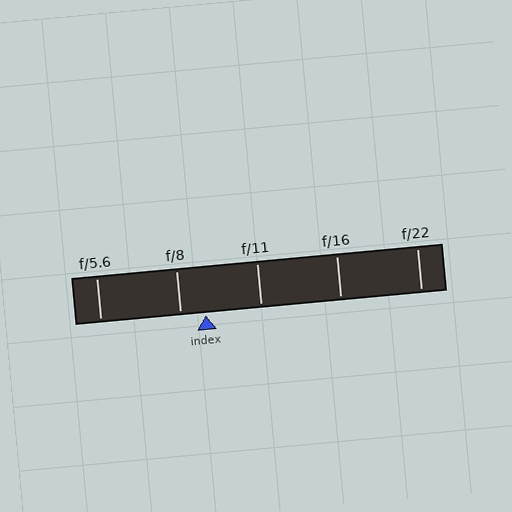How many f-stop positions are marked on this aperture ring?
There are 5 f-stop positions marked.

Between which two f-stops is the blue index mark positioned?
The index mark is between f/8 and f/11.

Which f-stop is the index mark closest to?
The index mark is closest to f/8.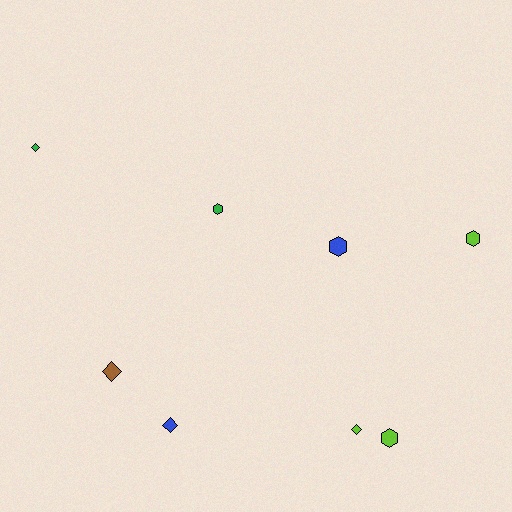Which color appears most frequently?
Lime, with 3 objects.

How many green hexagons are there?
There is 1 green hexagon.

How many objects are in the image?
There are 8 objects.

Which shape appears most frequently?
Hexagon, with 4 objects.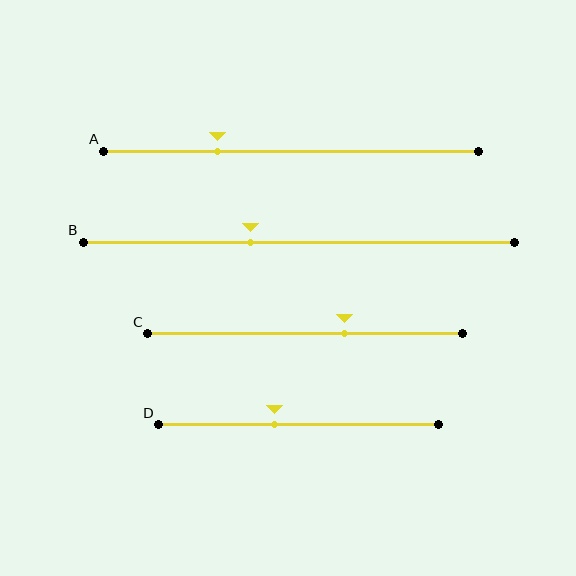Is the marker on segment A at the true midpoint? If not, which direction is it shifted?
No, the marker on segment A is shifted to the left by about 20% of the segment length.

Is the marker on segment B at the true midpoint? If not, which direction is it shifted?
No, the marker on segment B is shifted to the left by about 11% of the segment length.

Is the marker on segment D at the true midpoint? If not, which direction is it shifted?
No, the marker on segment D is shifted to the left by about 8% of the segment length.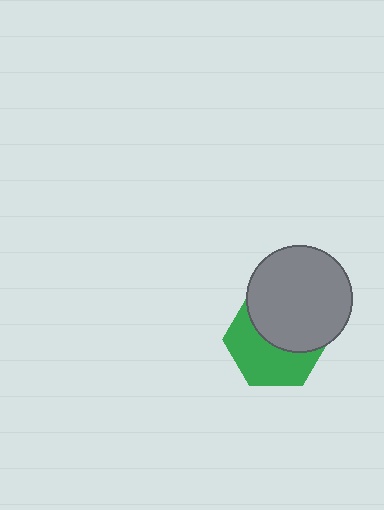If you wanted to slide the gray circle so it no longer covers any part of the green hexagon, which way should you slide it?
Slide it up — that is the most direct way to separate the two shapes.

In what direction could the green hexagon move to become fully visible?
The green hexagon could move down. That would shift it out from behind the gray circle entirely.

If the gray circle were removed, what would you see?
You would see the complete green hexagon.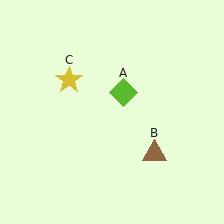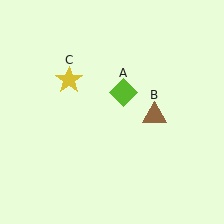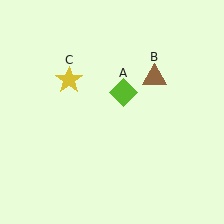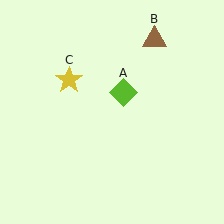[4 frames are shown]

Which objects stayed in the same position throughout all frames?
Lime diamond (object A) and yellow star (object C) remained stationary.